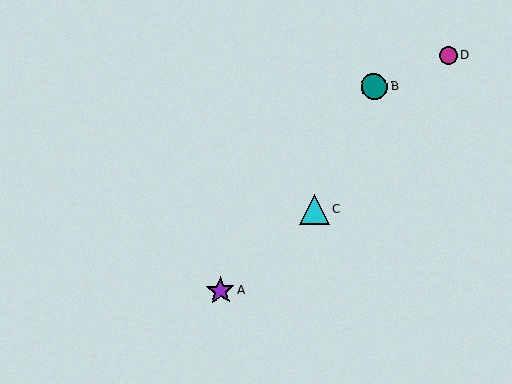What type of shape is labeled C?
Shape C is a cyan triangle.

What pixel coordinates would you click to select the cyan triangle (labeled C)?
Click at (315, 209) to select the cyan triangle C.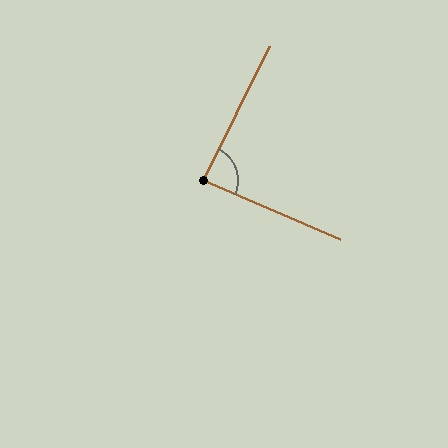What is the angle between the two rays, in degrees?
Approximately 88 degrees.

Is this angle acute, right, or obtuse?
It is approximately a right angle.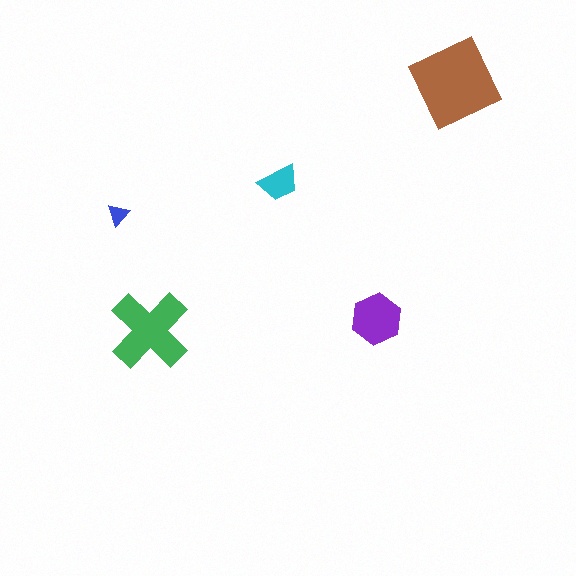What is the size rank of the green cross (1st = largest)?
2nd.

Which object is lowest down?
The green cross is bottommost.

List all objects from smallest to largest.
The blue triangle, the cyan trapezoid, the purple hexagon, the green cross, the brown diamond.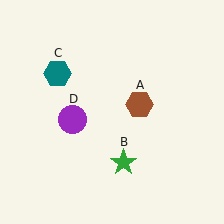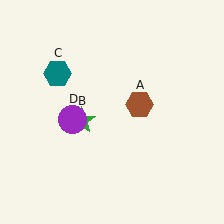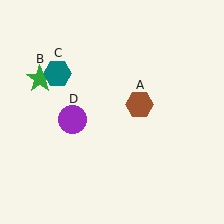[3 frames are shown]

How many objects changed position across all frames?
1 object changed position: green star (object B).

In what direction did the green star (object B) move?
The green star (object B) moved up and to the left.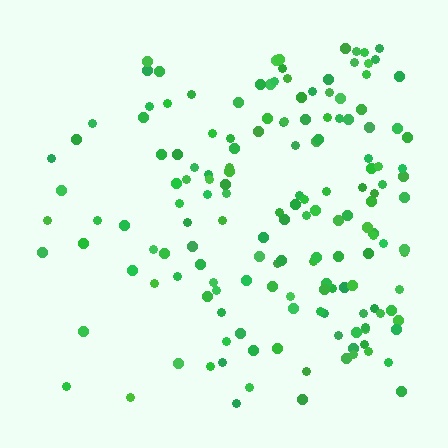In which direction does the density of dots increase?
From left to right, with the right side densest.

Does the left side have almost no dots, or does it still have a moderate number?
Still a moderate number, just noticeably fewer than the right.